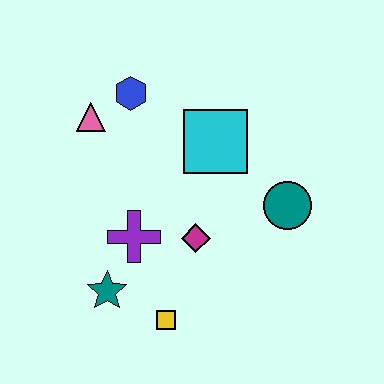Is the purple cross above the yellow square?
Yes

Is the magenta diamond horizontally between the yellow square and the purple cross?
No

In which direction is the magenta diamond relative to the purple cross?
The magenta diamond is to the right of the purple cross.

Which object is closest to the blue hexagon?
The pink triangle is closest to the blue hexagon.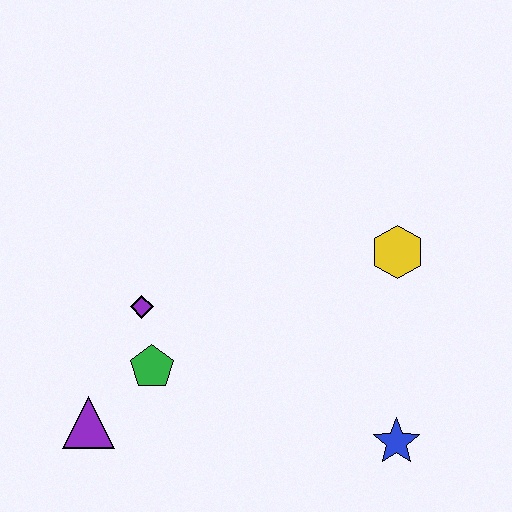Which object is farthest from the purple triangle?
The yellow hexagon is farthest from the purple triangle.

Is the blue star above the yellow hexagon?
No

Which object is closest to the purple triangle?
The green pentagon is closest to the purple triangle.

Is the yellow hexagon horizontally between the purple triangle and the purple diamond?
No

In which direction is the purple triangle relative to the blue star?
The purple triangle is to the left of the blue star.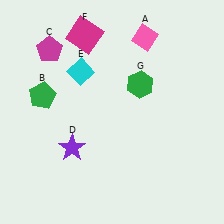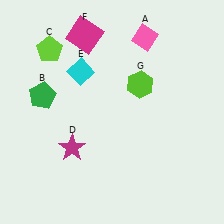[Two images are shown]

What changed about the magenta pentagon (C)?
In Image 1, C is magenta. In Image 2, it changed to lime.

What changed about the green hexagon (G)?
In Image 1, G is green. In Image 2, it changed to lime.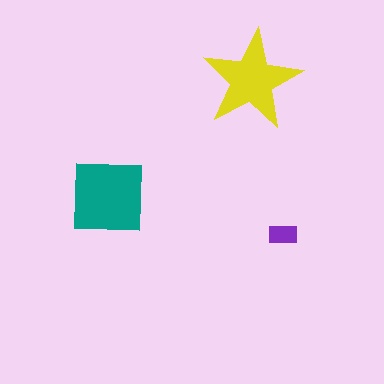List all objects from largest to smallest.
The teal square, the yellow star, the purple rectangle.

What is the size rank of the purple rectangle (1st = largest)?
3rd.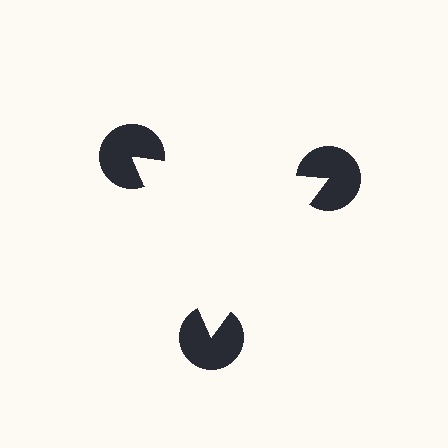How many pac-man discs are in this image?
There are 3 — one at each vertex of the illusory triangle.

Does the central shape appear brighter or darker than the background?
It typically appears slightly brighter than the background, even though no actual brightness change is drawn.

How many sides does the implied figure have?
3 sides.